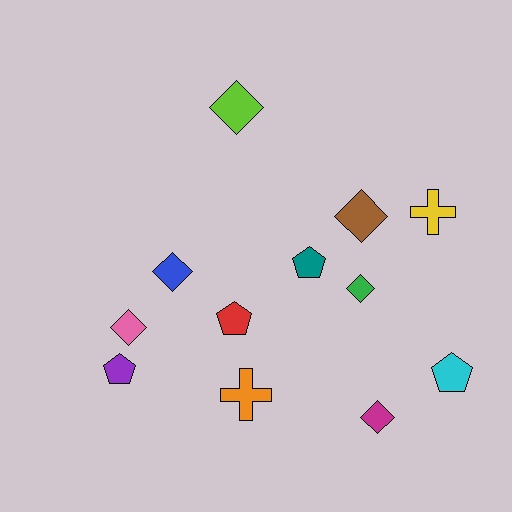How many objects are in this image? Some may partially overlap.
There are 12 objects.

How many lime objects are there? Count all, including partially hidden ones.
There is 1 lime object.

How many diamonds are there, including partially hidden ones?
There are 6 diamonds.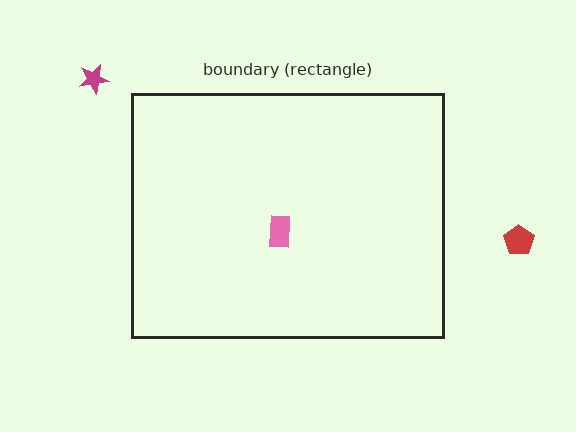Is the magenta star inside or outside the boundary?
Outside.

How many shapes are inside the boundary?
1 inside, 2 outside.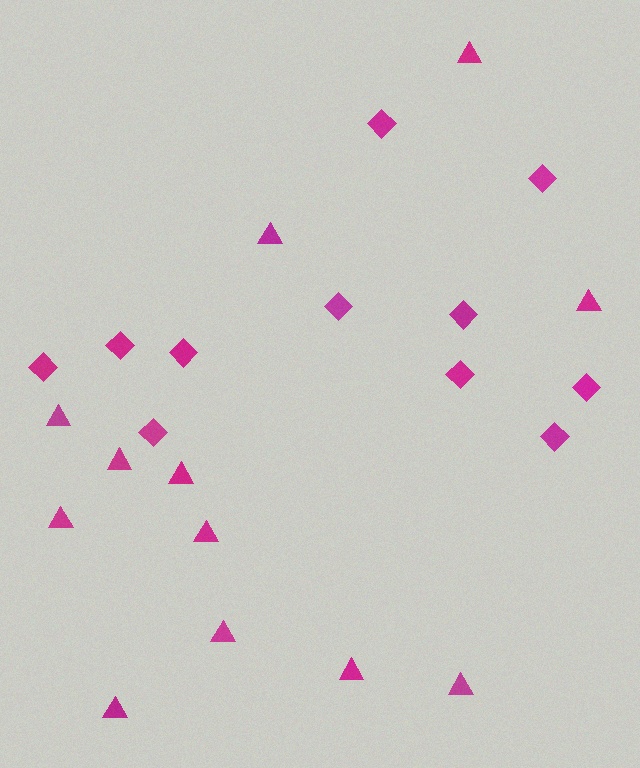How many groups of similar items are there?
There are 2 groups: one group of triangles (12) and one group of diamonds (11).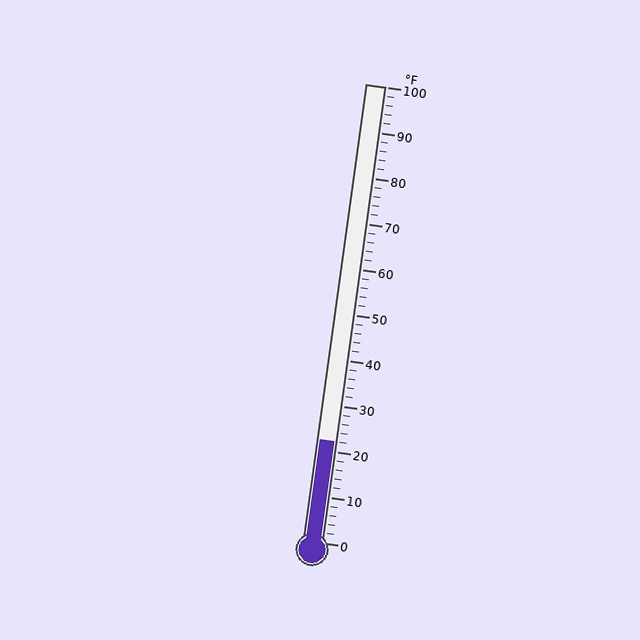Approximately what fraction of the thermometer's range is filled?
The thermometer is filled to approximately 20% of its range.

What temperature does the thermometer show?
The thermometer shows approximately 22°F.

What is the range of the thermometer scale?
The thermometer scale ranges from 0°F to 100°F.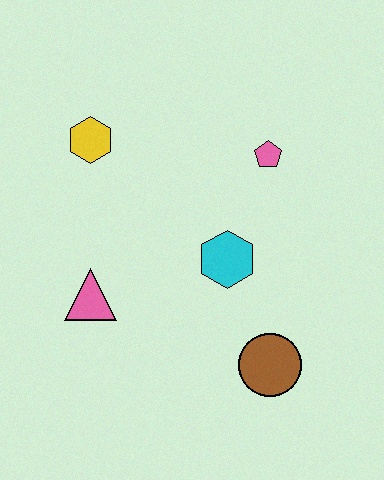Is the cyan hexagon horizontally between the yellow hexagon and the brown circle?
Yes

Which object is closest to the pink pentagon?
The cyan hexagon is closest to the pink pentagon.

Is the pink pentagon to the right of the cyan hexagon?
Yes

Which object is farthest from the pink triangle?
The pink pentagon is farthest from the pink triangle.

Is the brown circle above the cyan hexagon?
No